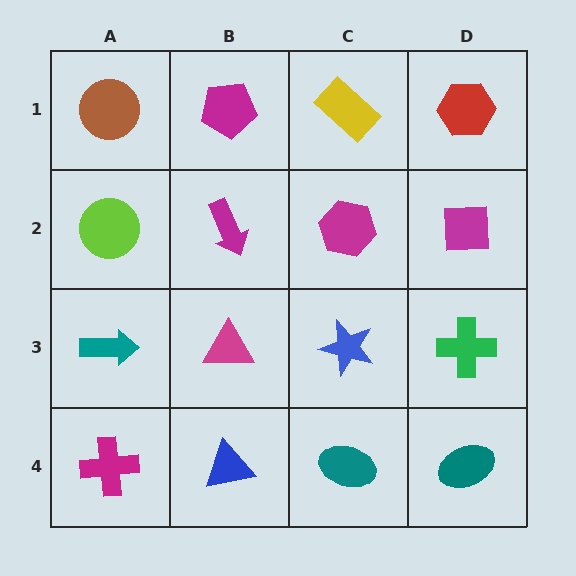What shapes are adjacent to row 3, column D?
A magenta square (row 2, column D), a teal ellipse (row 4, column D), a blue star (row 3, column C).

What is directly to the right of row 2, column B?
A magenta hexagon.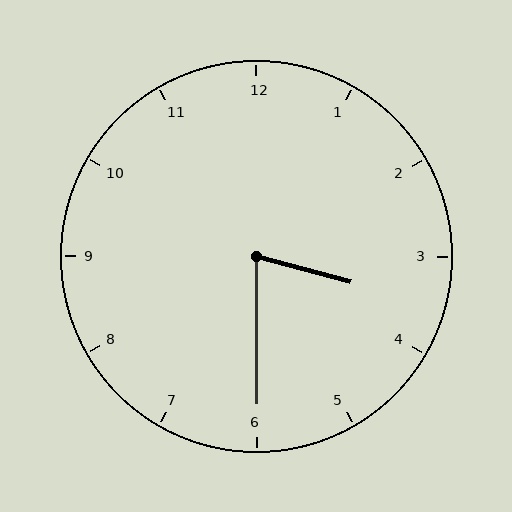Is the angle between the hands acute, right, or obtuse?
It is acute.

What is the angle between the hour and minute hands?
Approximately 75 degrees.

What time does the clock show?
3:30.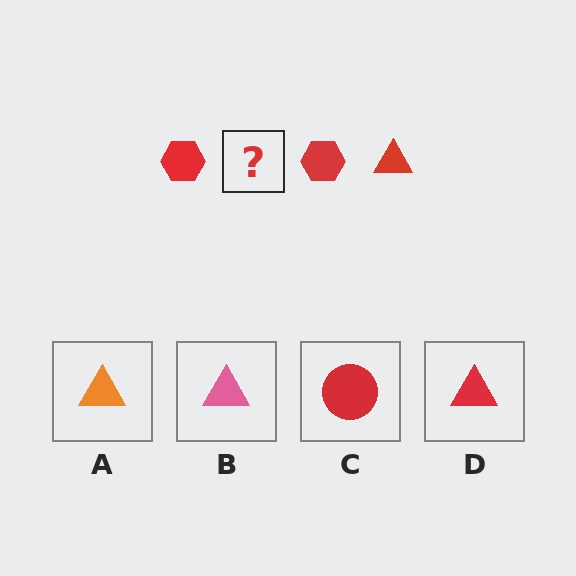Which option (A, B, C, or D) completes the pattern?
D.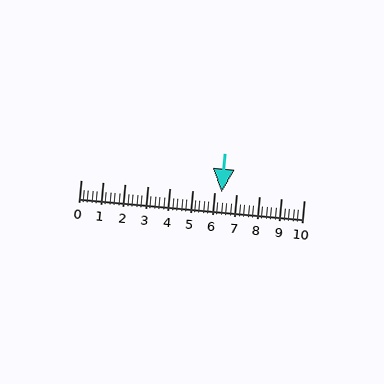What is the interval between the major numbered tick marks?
The major tick marks are spaced 1 units apart.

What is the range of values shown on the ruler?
The ruler shows values from 0 to 10.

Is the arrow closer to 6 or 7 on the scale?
The arrow is closer to 6.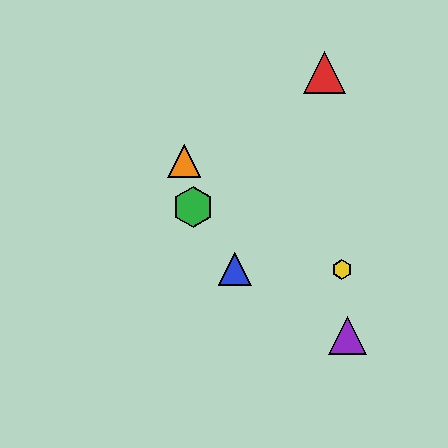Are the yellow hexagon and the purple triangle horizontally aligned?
No, the yellow hexagon is at y≈269 and the purple triangle is at y≈336.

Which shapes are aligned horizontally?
The blue triangle, the yellow hexagon are aligned horizontally.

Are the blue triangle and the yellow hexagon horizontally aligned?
Yes, both are at y≈269.